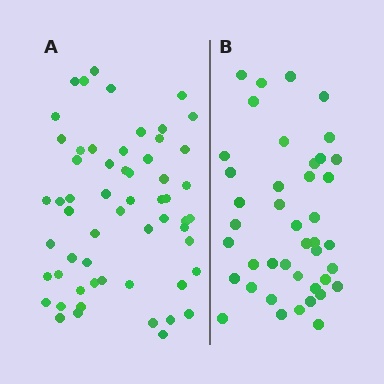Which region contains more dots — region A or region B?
Region A (the left region) has more dots.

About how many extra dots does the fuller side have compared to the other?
Region A has approximately 15 more dots than region B.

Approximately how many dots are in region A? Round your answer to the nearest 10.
About 60 dots. (The exact count is 58, which rounds to 60.)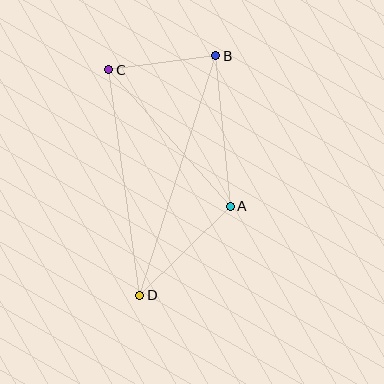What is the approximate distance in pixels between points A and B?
The distance between A and B is approximately 151 pixels.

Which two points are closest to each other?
Points B and C are closest to each other.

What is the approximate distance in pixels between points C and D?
The distance between C and D is approximately 227 pixels.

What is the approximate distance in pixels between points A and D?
The distance between A and D is approximately 127 pixels.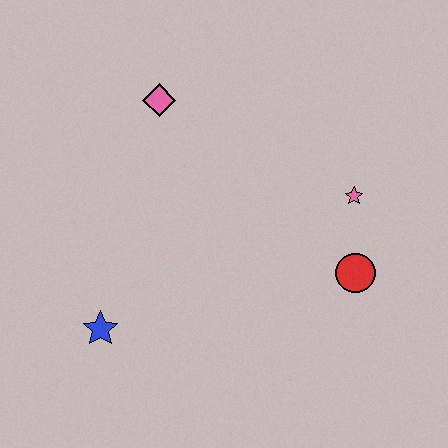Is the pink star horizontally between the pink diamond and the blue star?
No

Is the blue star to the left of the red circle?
Yes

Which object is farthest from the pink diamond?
The red circle is farthest from the pink diamond.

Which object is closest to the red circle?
The pink star is closest to the red circle.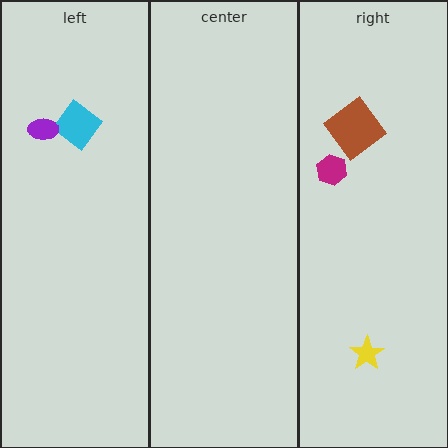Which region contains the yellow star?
The right region.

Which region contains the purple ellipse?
The left region.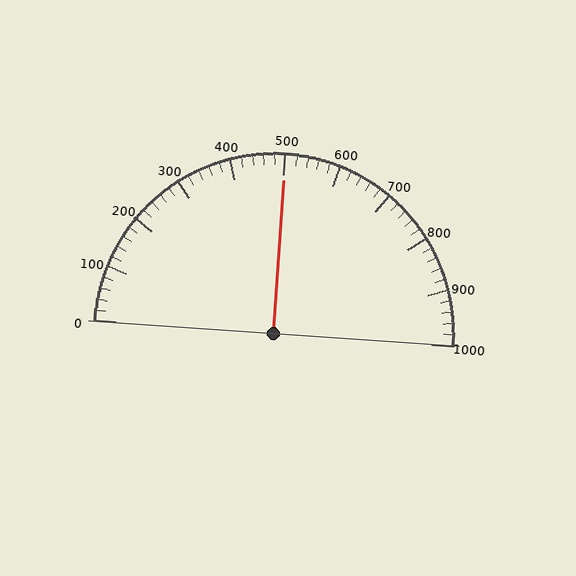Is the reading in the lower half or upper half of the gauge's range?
The reading is in the upper half of the range (0 to 1000).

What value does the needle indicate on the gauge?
The needle indicates approximately 500.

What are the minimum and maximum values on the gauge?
The gauge ranges from 0 to 1000.